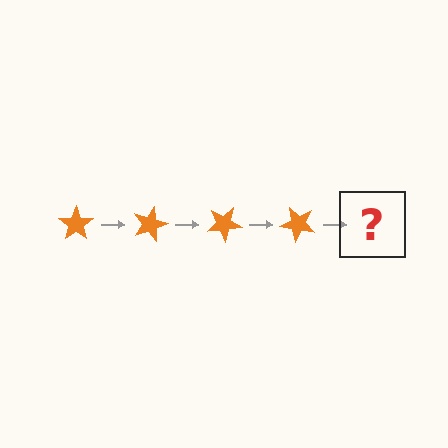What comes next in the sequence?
The next element should be an orange star rotated 60 degrees.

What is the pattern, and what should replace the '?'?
The pattern is that the star rotates 15 degrees each step. The '?' should be an orange star rotated 60 degrees.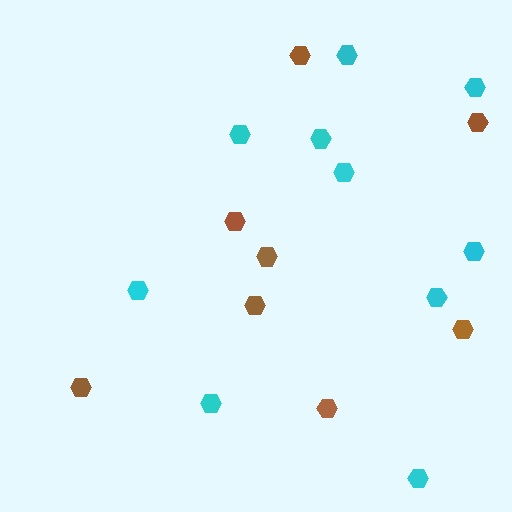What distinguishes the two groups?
There are 2 groups: one group of cyan hexagons (10) and one group of brown hexagons (8).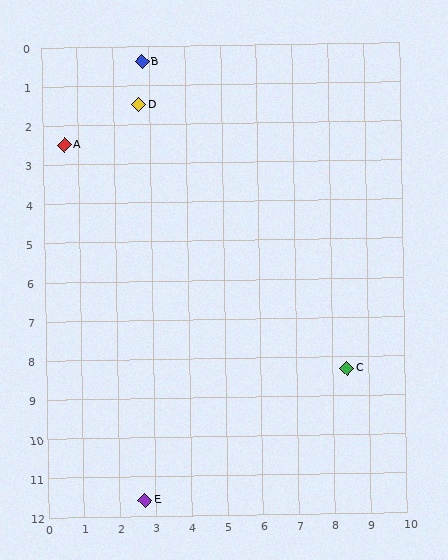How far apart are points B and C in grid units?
Points B and C are about 9.7 grid units apart.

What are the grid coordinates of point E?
Point E is at approximately (2.7, 11.6).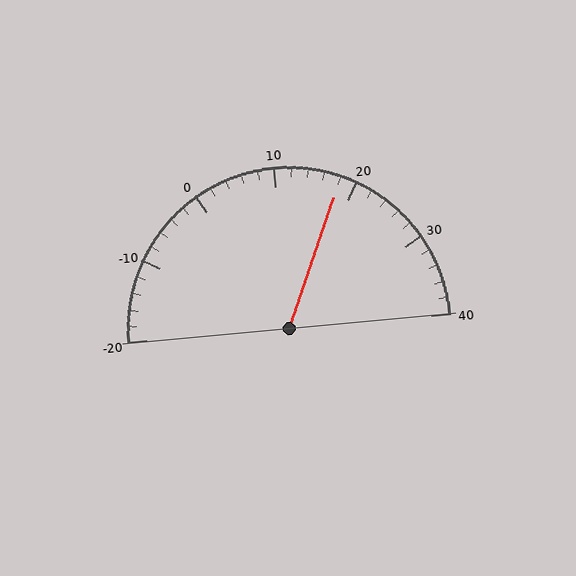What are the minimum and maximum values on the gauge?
The gauge ranges from -20 to 40.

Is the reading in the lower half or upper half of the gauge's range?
The reading is in the upper half of the range (-20 to 40).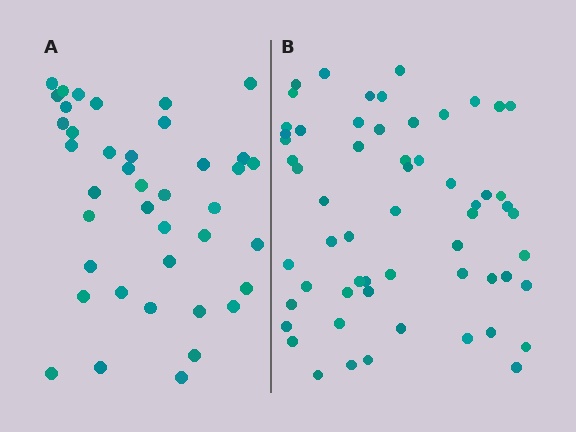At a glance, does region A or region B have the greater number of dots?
Region B (the right region) has more dots.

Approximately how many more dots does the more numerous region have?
Region B has approximately 20 more dots than region A.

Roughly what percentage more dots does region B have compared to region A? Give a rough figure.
About 50% more.